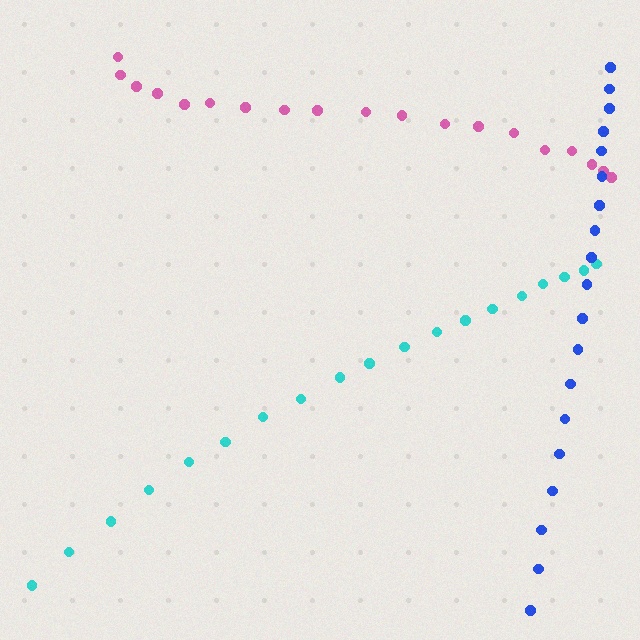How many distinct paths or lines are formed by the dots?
There are 3 distinct paths.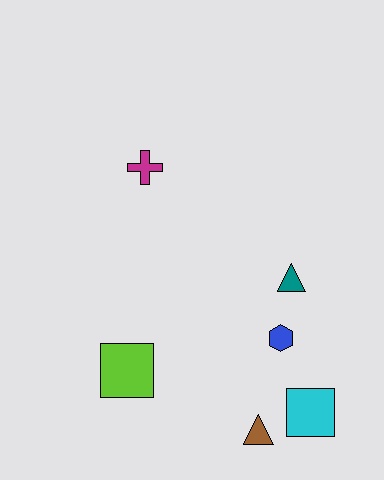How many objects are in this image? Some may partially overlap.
There are 6 objects.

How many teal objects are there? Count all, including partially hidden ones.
There is 1 teal object.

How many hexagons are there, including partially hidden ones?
There is 1 hexagon.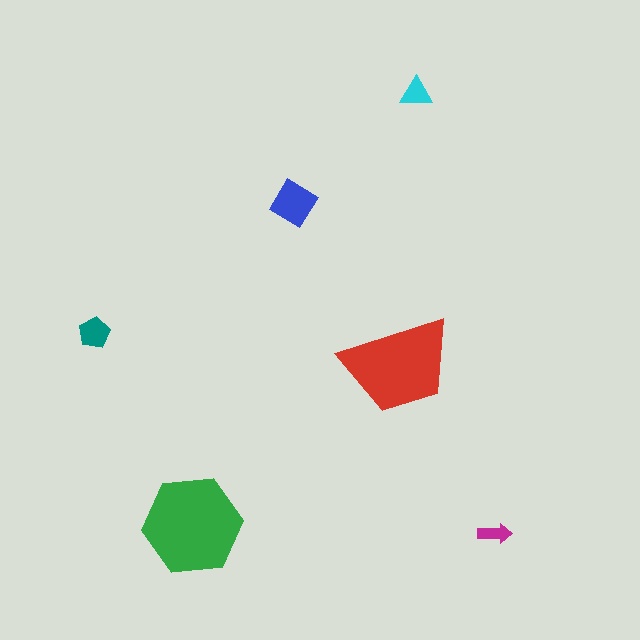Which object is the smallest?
The magenta arrow.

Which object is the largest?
The green hexagon.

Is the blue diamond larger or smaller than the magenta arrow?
Larger.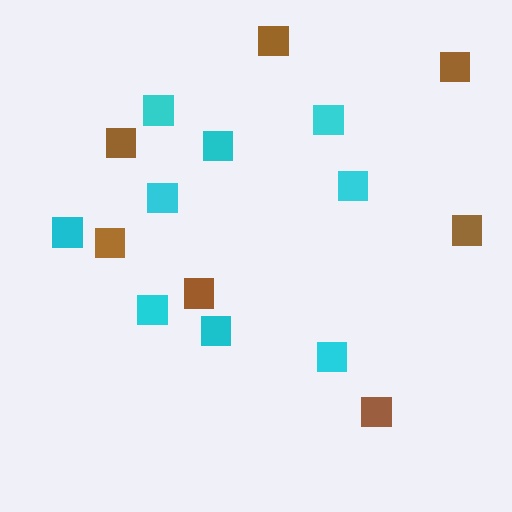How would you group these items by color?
There are 2 groups: one group of cyan squares (9) and one group of brown squares (7).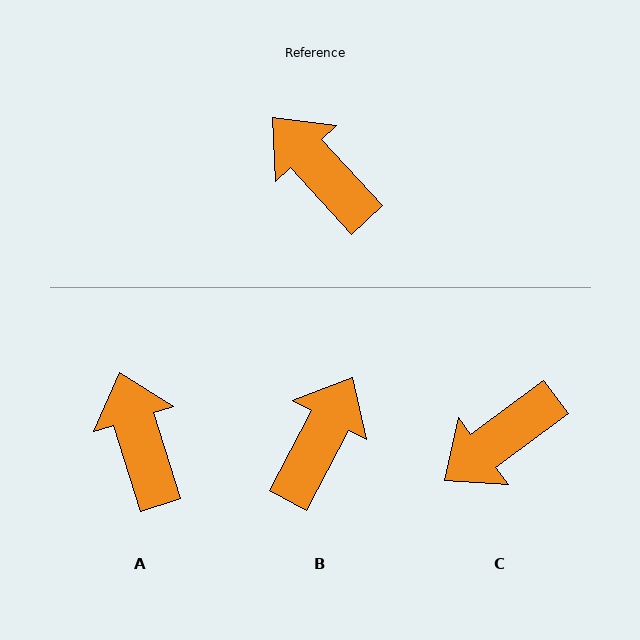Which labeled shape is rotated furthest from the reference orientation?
C, about 84 degrees away.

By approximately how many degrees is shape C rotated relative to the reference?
Approximately 84 degrees counter-clockwise.